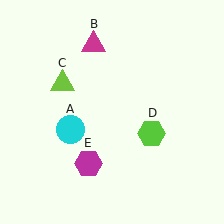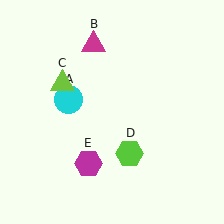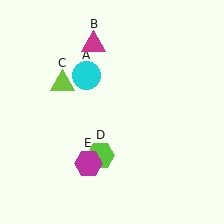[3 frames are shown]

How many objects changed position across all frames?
2 objects changed position: cyan circle (object A), lime hexagon (object D).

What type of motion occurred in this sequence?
The cyan circle (object A), lime hexagon (object D) rotated clockwise around the center of the scene.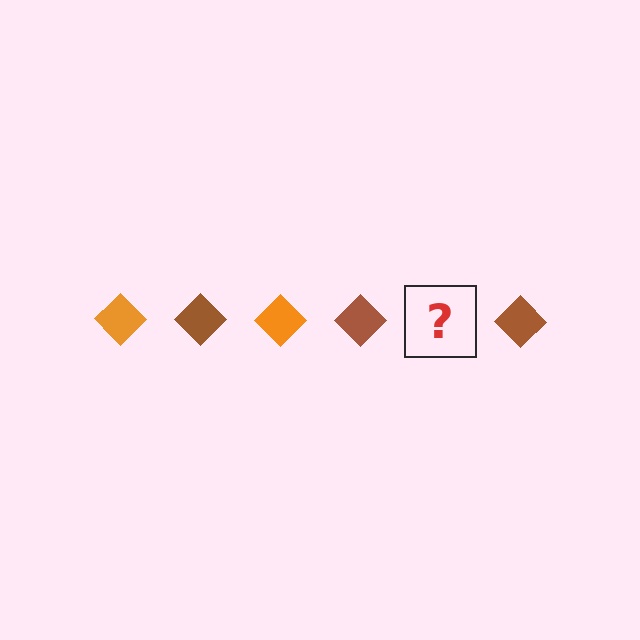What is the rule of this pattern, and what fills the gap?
The rule is that the pattern cycles through orange, brown diamonds. The gap should be filled with an orange diamond.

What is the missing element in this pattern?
The missing element is an orange diamond.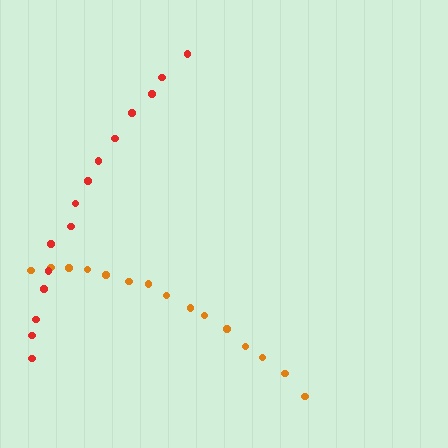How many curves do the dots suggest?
There are 2 distinct paths.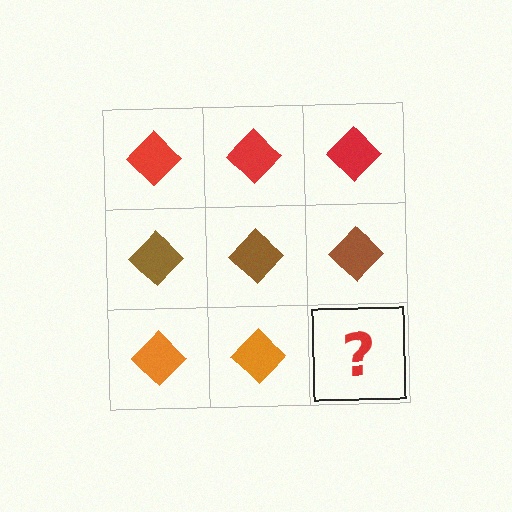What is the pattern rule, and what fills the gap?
The rule is that each row has a consistent color. The gap should be filled with an orange diamond.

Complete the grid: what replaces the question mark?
The question mark should be replaced with an orange diamond.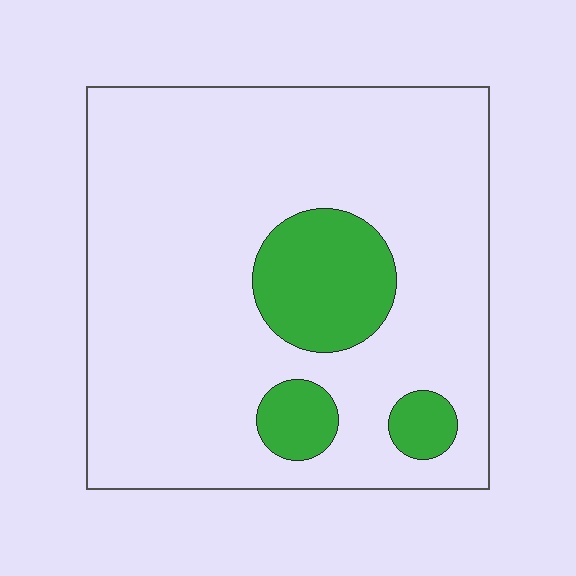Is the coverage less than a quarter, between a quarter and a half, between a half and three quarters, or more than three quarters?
Less than a quarter.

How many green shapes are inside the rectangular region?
3.